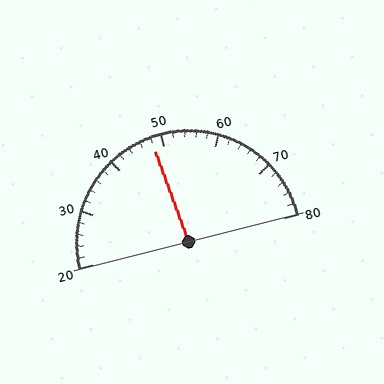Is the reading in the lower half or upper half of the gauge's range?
The reading is in the lower half of the range (20 to 80).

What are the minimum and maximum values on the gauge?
The gauge ranges from 20 to 80.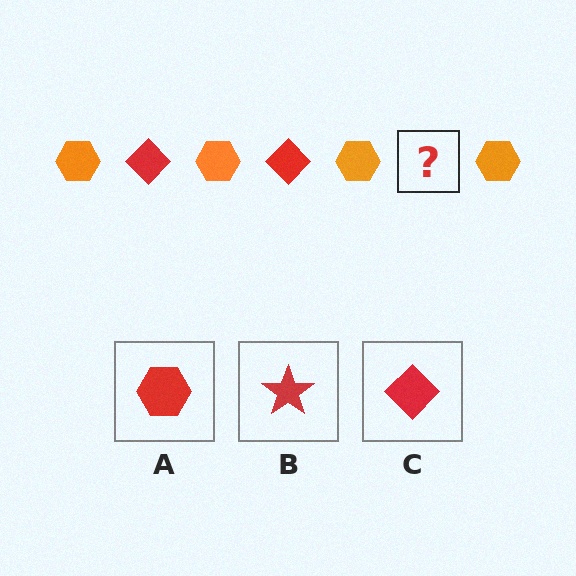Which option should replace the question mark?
Option C.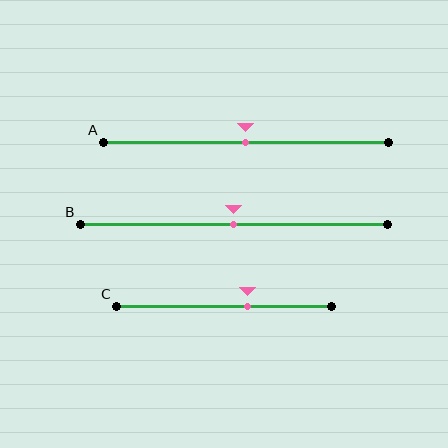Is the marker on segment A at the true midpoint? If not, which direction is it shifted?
Yes, the marker on segment A is at the true midpoint.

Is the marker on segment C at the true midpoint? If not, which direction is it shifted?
No, the marker on segment C is shifted to the right by about 11% of the segment length.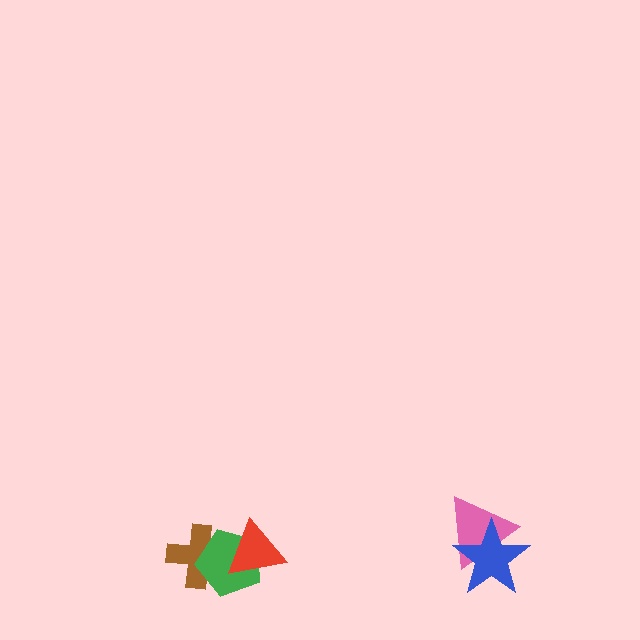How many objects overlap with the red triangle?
2 objects overlap with the red triangle.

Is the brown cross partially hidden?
Yes, it is partially covered by another shape.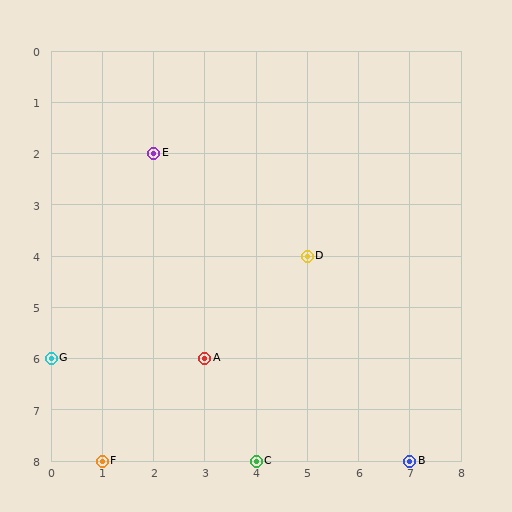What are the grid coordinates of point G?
Point G is at grid coordinates (0, 6).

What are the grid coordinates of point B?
Point B is at grid coordinates (7, 8).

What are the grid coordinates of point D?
Point D is at grid coordinates (5, 4).